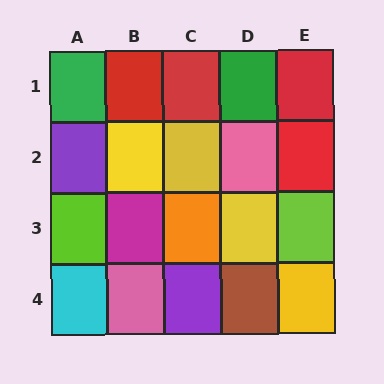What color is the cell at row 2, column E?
Red.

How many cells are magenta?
1 cell is magenta.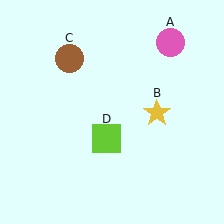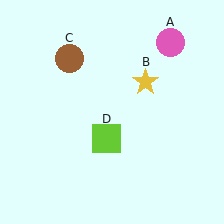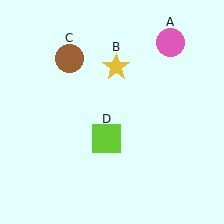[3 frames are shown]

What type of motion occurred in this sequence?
The yellow star (object B) rotated counterclockwise around the center of the scene.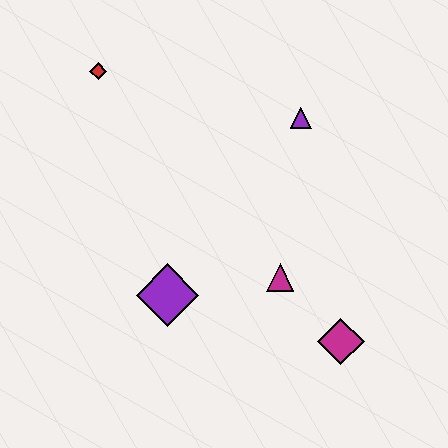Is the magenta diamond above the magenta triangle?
No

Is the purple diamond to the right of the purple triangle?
No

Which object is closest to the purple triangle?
The magenta triangle is closest to the purple triangle.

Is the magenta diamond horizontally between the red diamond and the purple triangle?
No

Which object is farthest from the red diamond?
The magenta diamond is farthest from the red diamond.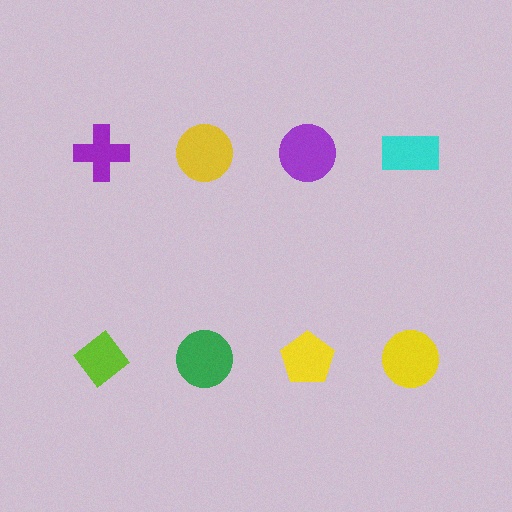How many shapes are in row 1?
4 shapes.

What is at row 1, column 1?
A purple cross.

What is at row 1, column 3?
A purple circle.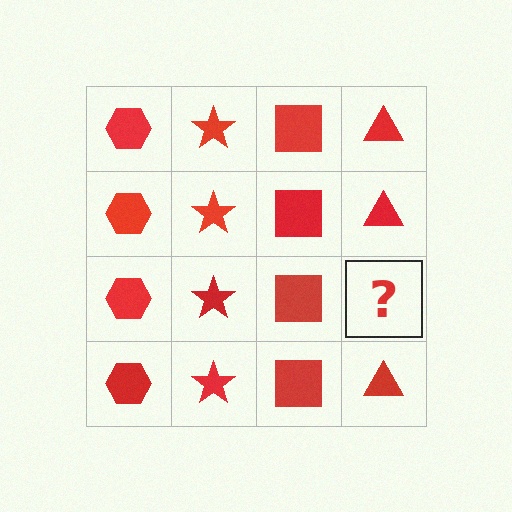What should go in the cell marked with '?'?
The missing cell should contain a red triangle.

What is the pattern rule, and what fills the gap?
The rule is that each column has a consistent shape. The gap should be filled with a red triangle.